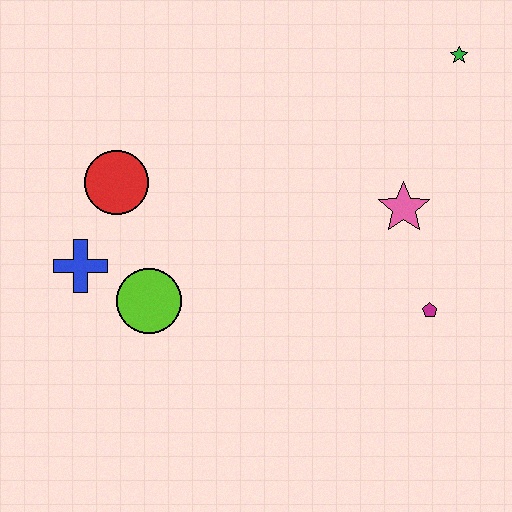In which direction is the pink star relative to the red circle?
The pink star is to the right of the red circle.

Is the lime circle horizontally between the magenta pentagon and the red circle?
Yes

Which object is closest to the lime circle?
The blue cross is closest to the lime circle.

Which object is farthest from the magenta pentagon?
The blue cross is farthest from the magenta pentagon.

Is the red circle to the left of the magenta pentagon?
Yes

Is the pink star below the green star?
Yes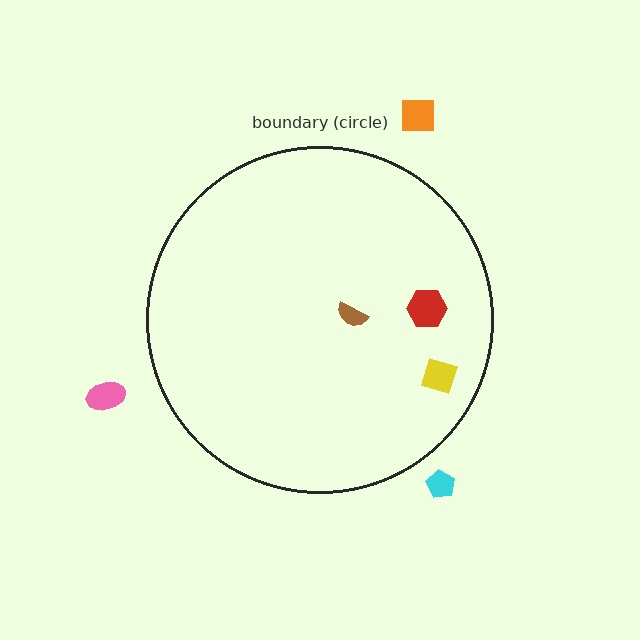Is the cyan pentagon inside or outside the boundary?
Outside.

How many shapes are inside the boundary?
3 inside, 3 outside.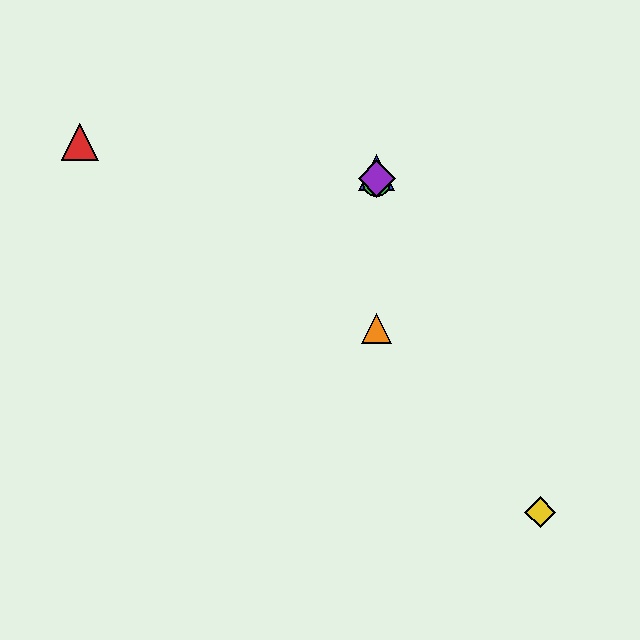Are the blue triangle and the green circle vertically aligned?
Yes, both are at x≈377.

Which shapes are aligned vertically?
The blue triangle, the green circle, the purple diamond, the orange triangle are aligned vertically.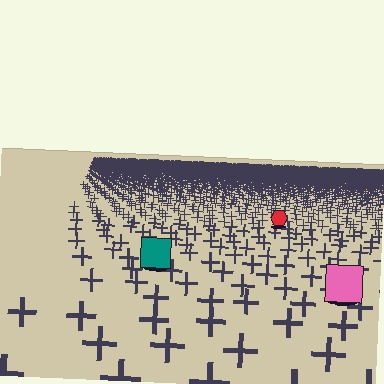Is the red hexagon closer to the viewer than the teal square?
No. The teal square is closer — you can tell from the texture gradient: the ground texture is coarser near it.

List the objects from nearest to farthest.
From nearest to farthest: the pink square, the teal square, the red hexagon.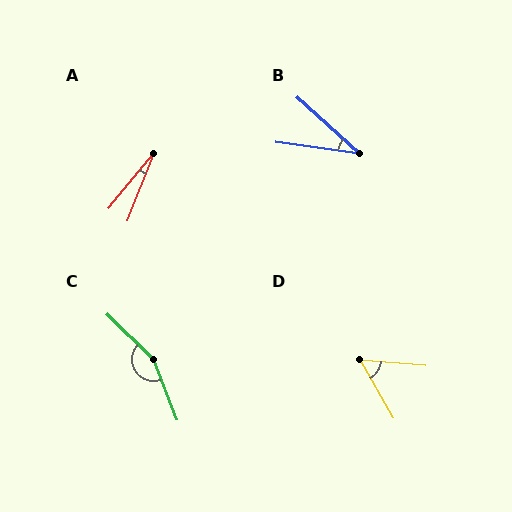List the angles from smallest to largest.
A (18°), B (34°), D (56°), C (155°).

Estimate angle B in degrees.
Approximately 34 degrees.